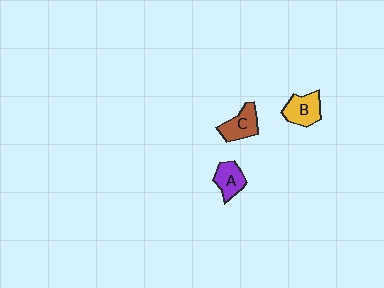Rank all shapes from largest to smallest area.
From largest to smallest: B (yellow), C (brown), A (purple).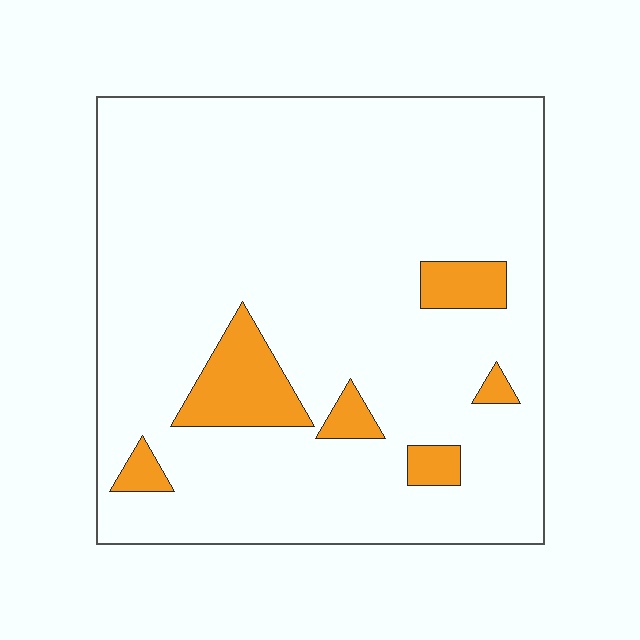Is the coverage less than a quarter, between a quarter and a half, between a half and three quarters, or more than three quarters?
Less than a quarter.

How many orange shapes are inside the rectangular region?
6.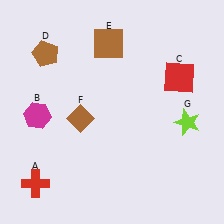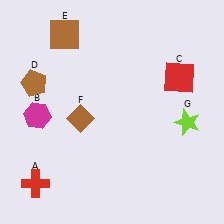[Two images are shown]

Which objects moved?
The objects that moved are: the brown pentagon (D), the brown square (E).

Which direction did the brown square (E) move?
The brown square (E) moved left.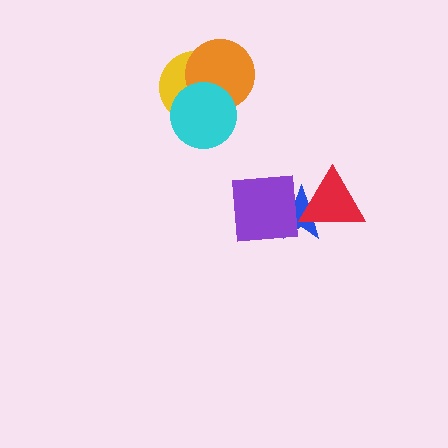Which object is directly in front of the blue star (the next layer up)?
The purple square is directly in front of the blue star.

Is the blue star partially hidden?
Yes, it is partially covered by another shape.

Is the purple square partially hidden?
Yes, it is partially covered by another shape.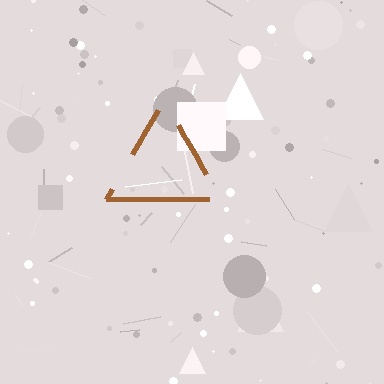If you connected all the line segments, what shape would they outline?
They would outline a triangle.